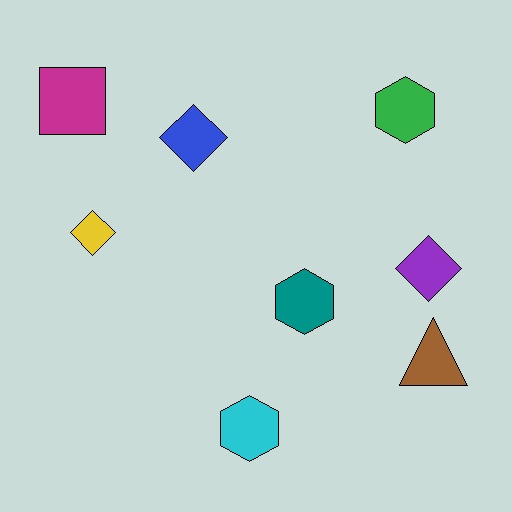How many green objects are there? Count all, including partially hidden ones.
There is 1 green object.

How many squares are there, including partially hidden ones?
There is 1 square.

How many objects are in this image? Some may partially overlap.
There are 8 objects.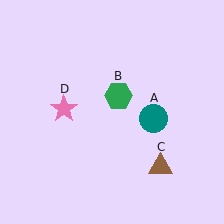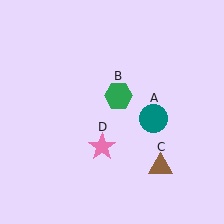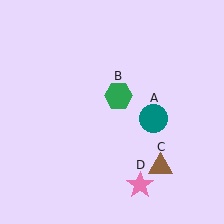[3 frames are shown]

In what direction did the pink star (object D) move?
The pink star (object D) moved down and to the right.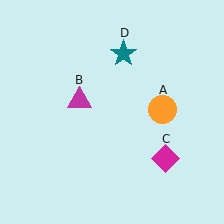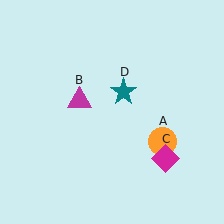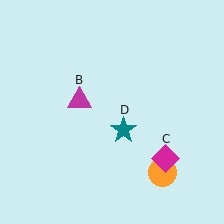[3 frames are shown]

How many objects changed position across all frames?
2 objects changed position: orange circle (object A), teal star (object D).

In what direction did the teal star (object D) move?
The teal star (object D) moved down.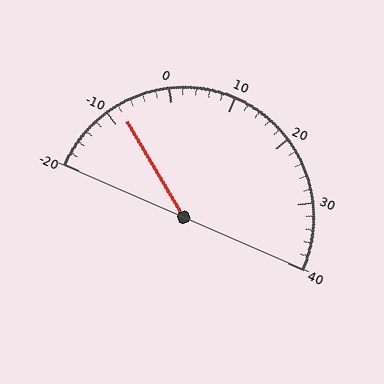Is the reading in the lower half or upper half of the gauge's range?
The reading is in the lower half of the range (-20 to 40).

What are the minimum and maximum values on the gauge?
The gauge ranges from -20 to 40.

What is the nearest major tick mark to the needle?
The nearest major tick mark is -10.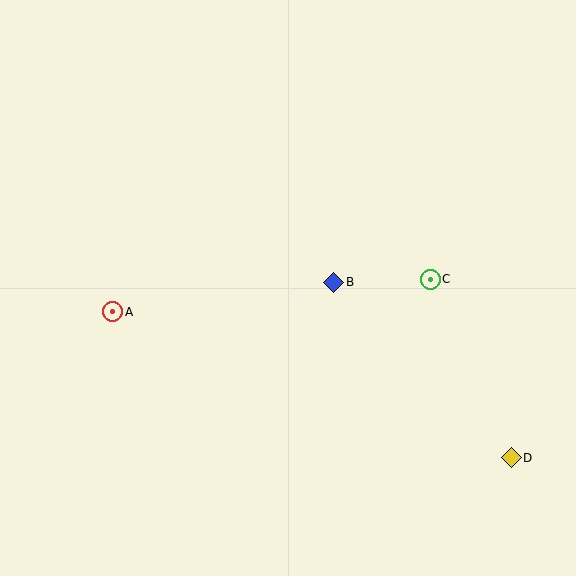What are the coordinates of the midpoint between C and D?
The midpoint between C and D is at (471, 368).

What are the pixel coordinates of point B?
Point B is at (334, 282).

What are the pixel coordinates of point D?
Point D is at (511, 458).